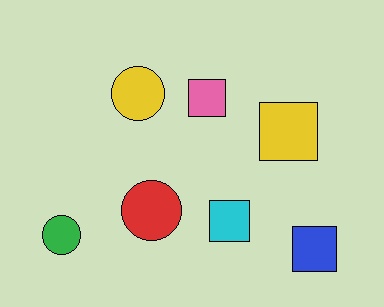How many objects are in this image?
There are 7 objects.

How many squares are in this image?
There are 4 squares.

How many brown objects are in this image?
There are no brown objects.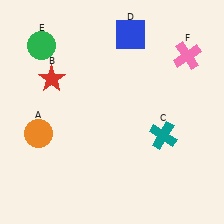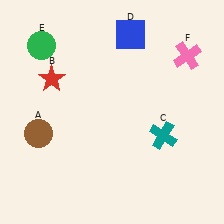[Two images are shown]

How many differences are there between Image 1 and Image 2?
There is 1 difference between the two images.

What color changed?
The circle (A) changed from orange in Image 1 to brown in Image 2.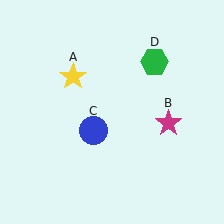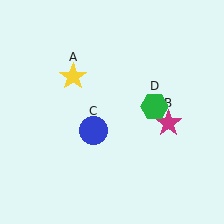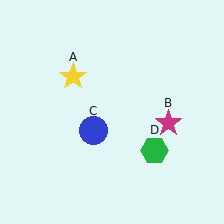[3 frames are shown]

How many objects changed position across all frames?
1 object changed position: green hexagon (object D).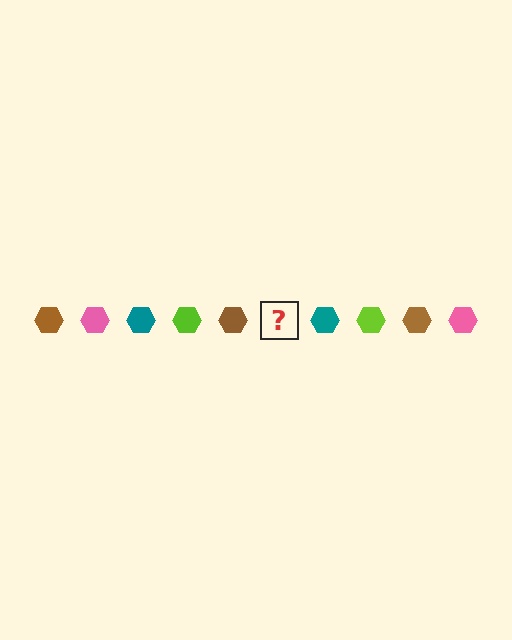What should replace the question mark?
The question mark should be replaced with a pink hexagon.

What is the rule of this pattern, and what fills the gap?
The rule is that the pattern cycles through brown, pink, teal, lime hexagons. The gap should be filled with a pink hexagon.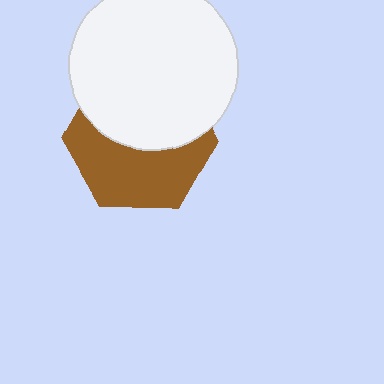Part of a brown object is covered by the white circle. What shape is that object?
It is a hexagon.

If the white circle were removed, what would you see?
You would see the complete brown hexagon.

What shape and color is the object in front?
The object in front is a white circle.